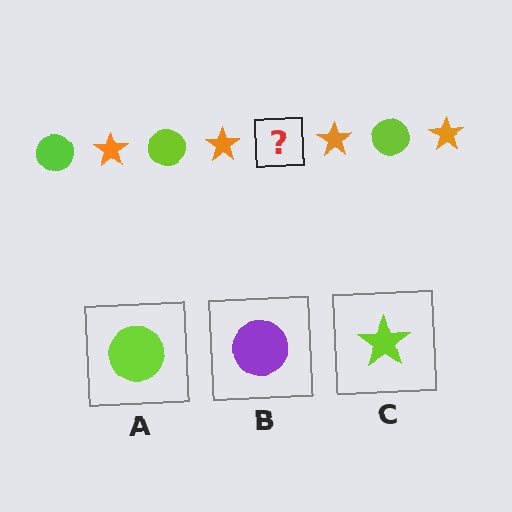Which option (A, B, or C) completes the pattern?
A.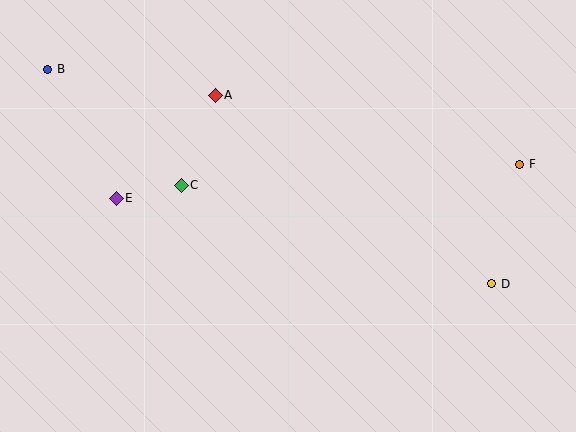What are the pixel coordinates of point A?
Point A is at (215, 95).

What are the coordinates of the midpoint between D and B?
The midpoint between D and B is at (270, 176).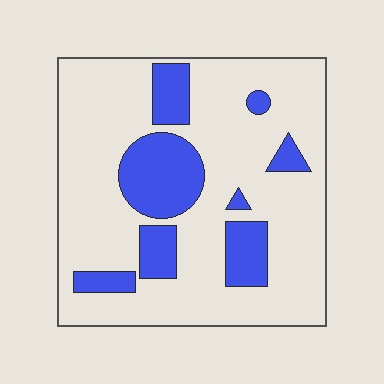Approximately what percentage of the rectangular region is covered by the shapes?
Approximately 20%.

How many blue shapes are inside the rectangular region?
8.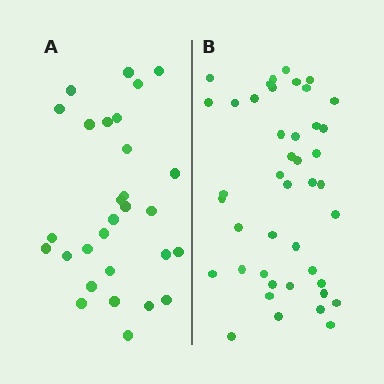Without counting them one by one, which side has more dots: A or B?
Region B (the right region) has more dots.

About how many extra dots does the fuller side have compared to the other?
Region B has approximately 15 more dots than region A.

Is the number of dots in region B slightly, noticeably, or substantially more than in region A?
Region B has substantially more. The ratio is roughly 1.5 to 1.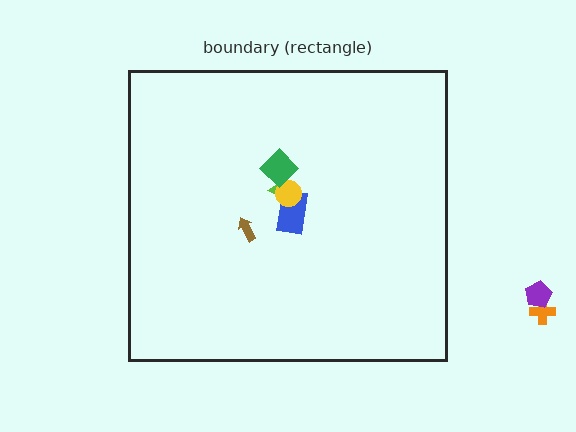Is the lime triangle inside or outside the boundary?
Inside.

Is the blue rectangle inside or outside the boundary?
Inside.